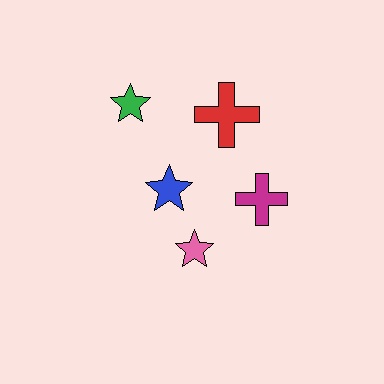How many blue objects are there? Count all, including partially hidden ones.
There is 1 blue object.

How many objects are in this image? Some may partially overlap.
There are 5 objects.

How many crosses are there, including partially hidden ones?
There are 2 crosses.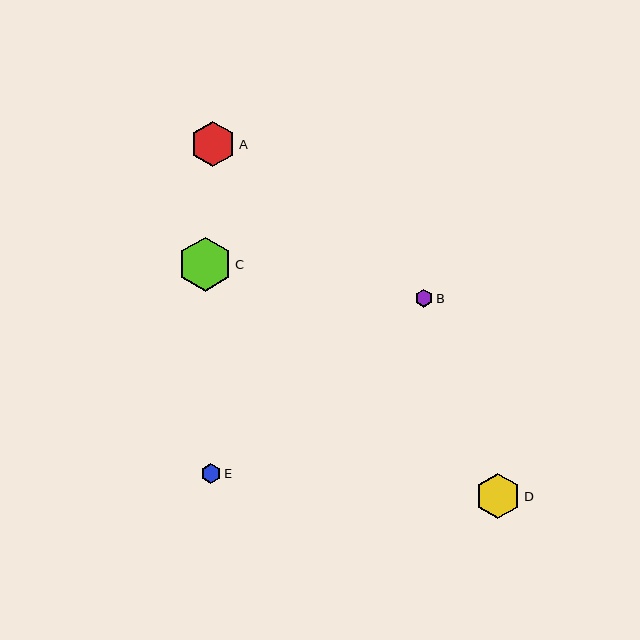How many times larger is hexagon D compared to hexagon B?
Hexagon D is approximately 2.5 times the size of hexagon B.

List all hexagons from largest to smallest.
From largest to smallest: C, D, A, E, B.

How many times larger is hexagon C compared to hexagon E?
Hexagon C is approximately 2.7 times the size of hexagon E.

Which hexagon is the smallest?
Hexagon B is the smallest with a size of approximately 18 pixels.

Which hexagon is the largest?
Hexagon C is the largest with a size of approximately 54 pixels.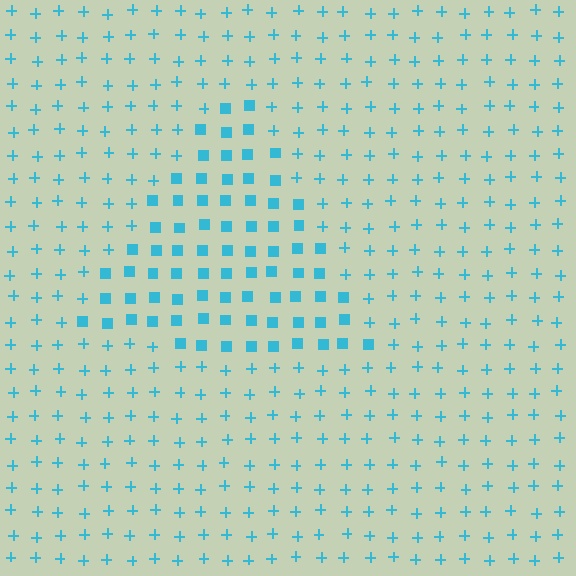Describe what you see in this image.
The image is filled with small cyan elements arranged in a uniform grid. A triangle-shaped region contains squares, while the surrounding area contains plus signs. The boundary is defined purely by the change in element shape.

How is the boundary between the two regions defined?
The boundary is defined by a change in element shape: squares inside vs. plus signs outside. All elements share the same color and spacing.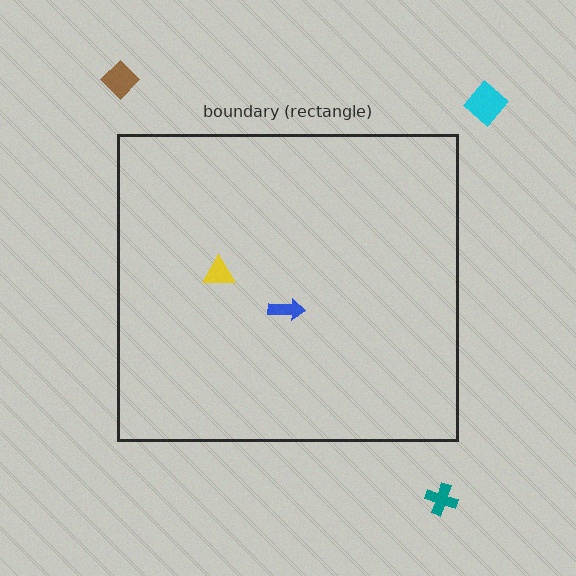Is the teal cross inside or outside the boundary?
Outside.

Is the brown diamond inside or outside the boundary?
Outside.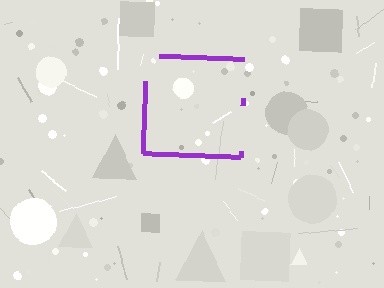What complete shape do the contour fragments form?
The contour fragments form a square.